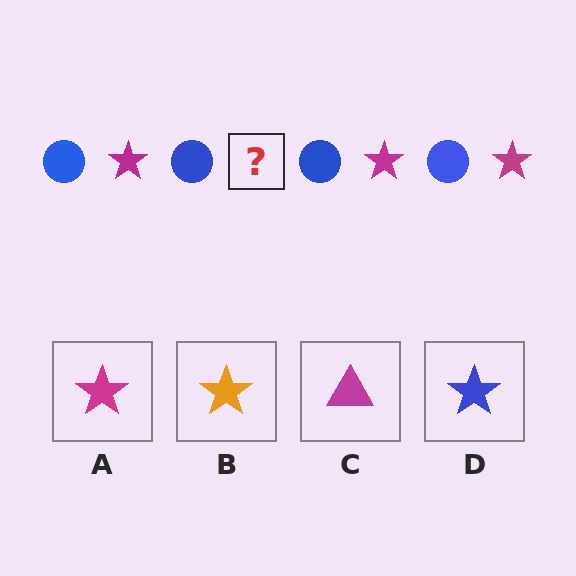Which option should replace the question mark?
Option A.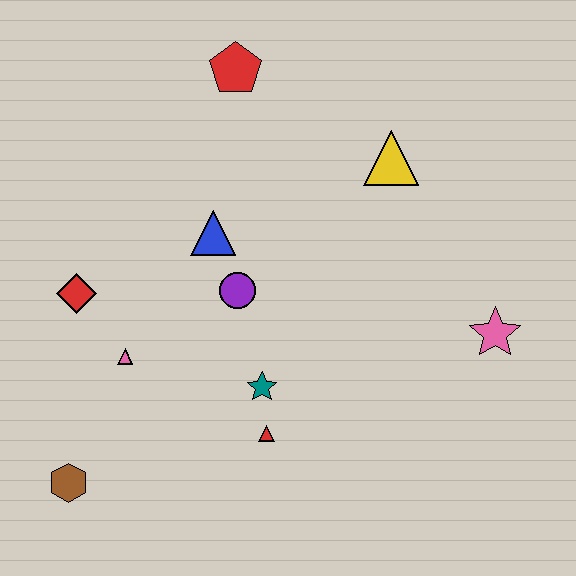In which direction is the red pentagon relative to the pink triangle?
The red pentagon is above the pink triangle.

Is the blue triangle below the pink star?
No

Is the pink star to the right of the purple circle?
Yes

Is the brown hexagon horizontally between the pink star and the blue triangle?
No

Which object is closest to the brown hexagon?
The pink triangle is closest to the brown hexagon.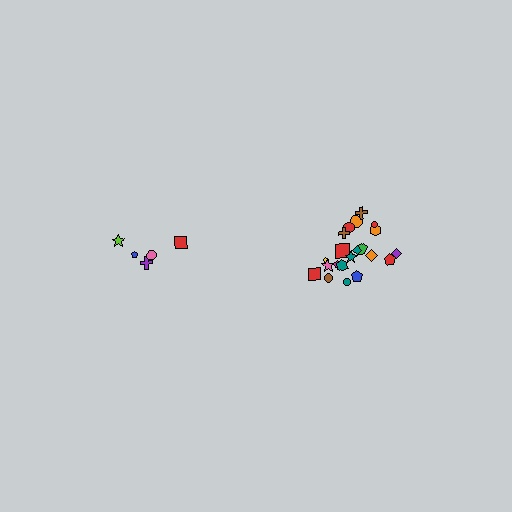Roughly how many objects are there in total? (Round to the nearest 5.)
Roughly 25 objects in total.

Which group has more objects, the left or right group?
The right group.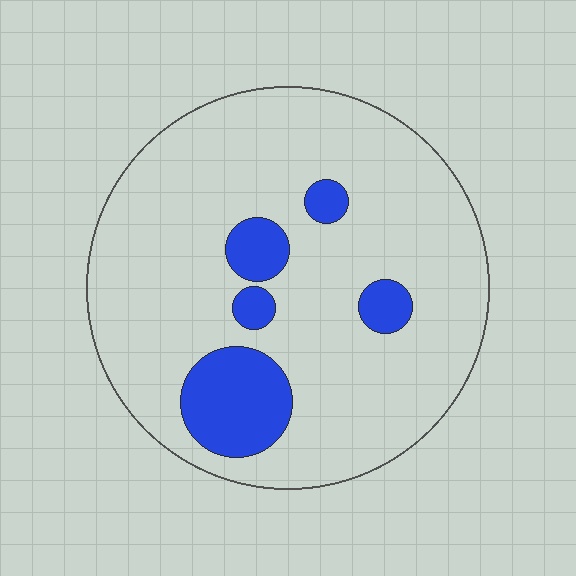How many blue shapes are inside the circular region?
5.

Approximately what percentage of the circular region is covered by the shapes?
Approximately 15%.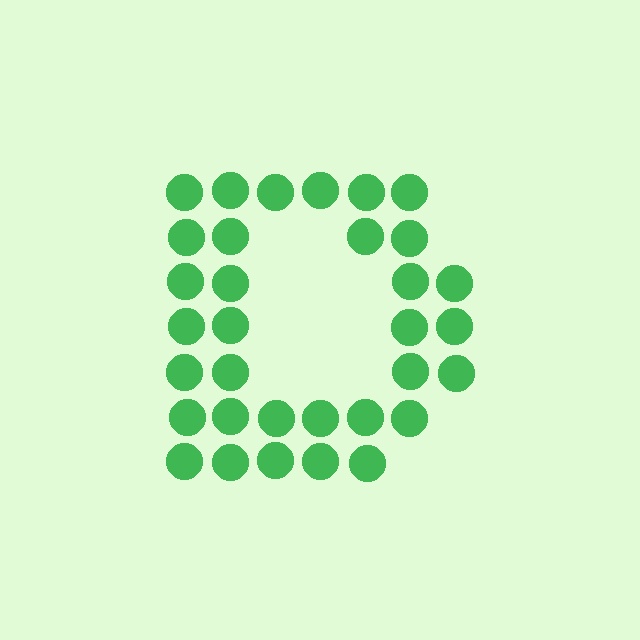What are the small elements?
The small elements are circles.